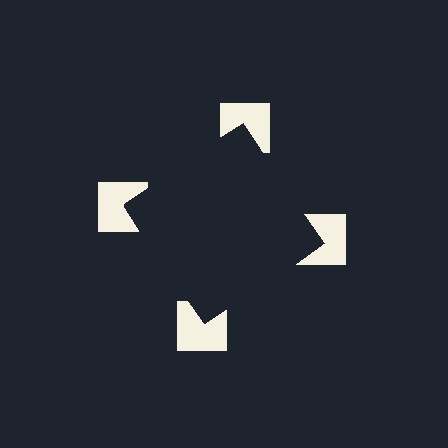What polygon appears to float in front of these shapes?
An illusory square — its edges are inferred from the aligned wedge cuts in the notched squares, not physically drawn.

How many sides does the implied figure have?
4 sides.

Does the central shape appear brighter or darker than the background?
It typically appears slightly darker than the background, even though no actual brightness change is drawn.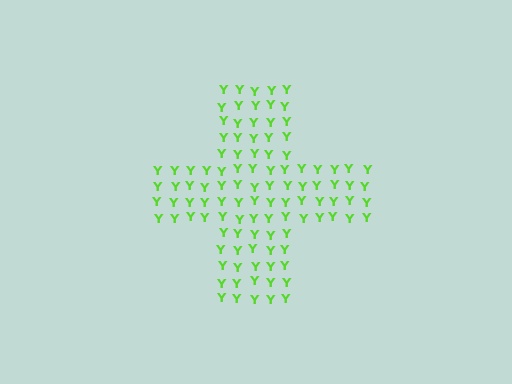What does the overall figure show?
The overall figure shows a cross.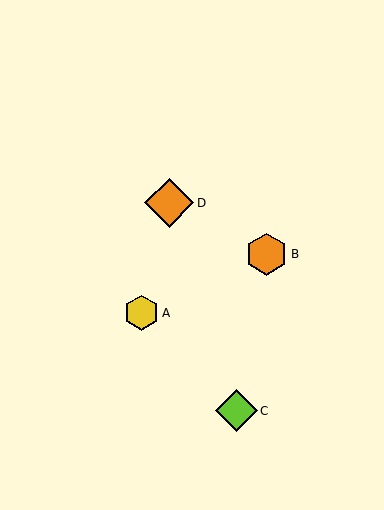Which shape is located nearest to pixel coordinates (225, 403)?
The lime diamond (labeled C) at (236, 411) is nearest to that location.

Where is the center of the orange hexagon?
The center of the orange hexagon is at (266, 254).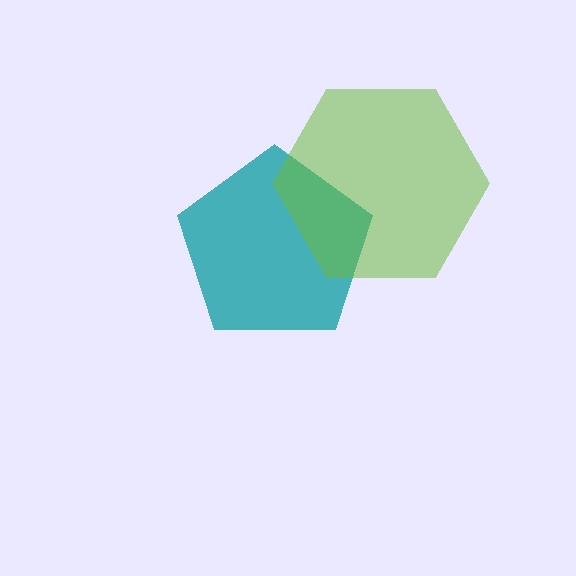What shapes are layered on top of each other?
The layered shapes are: a teal pentagon, a lime hexagon.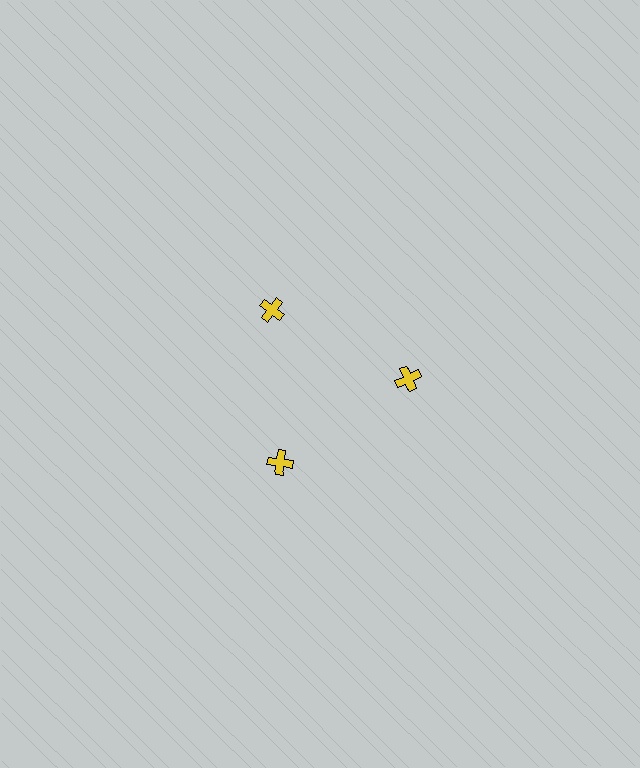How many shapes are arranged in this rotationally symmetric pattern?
There are 3 shapes, arranged in 3 groups of 1.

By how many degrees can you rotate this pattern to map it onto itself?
The pattern maps onto itself every 120 degrees of rotation.